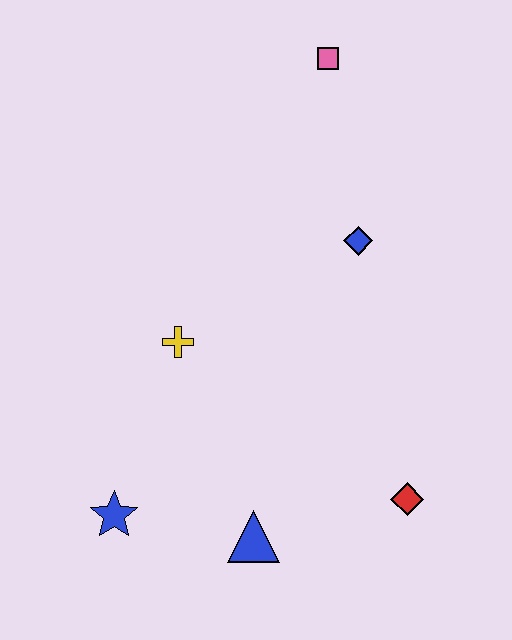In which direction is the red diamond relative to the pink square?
The red diamond is below the pink square.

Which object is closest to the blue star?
The blue triangle is closest to the blue star.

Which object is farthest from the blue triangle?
The pink square is farthest from the blue triangle.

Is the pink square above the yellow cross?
Yes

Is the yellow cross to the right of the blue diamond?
No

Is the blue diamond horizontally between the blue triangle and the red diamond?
Yes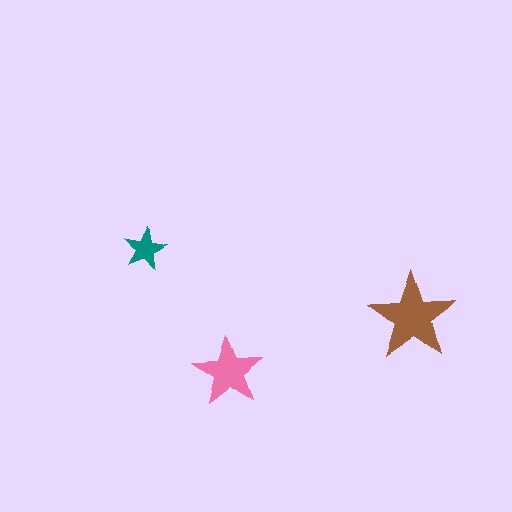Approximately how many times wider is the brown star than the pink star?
About 1.5 times wider.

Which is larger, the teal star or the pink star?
The pink one.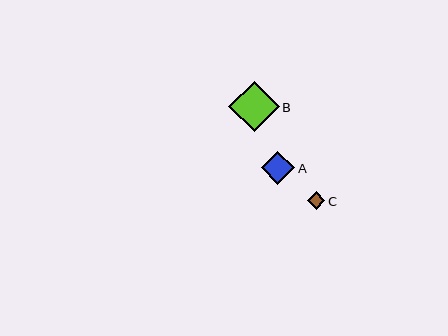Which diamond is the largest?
Diamond B is the largest with a size of approximately 51 pixels.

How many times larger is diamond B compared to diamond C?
Diamond B is approximately 2.9 times the size of diamond C.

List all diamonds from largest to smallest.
From largest to smallest: B, A, C.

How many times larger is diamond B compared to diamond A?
Diamond B is approximately 1.5 times the size of diamond A.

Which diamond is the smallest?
Diamond C is the smallest with a size of approximately 18 pixels.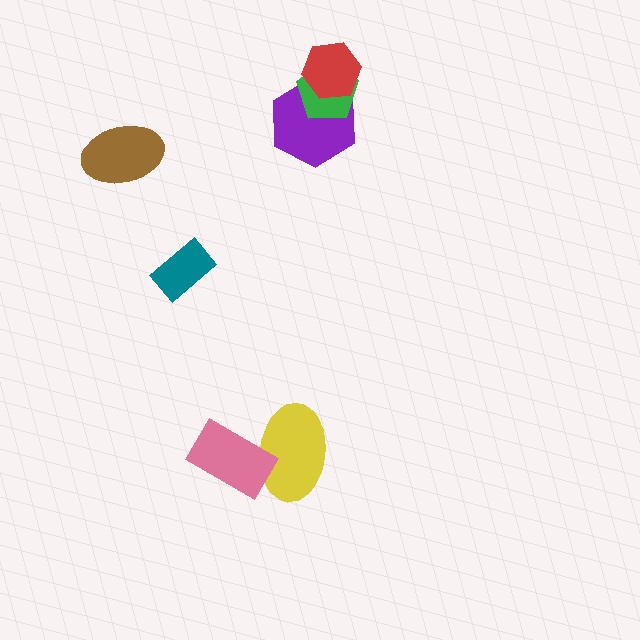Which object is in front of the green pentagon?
The red hexagon is in front of the green pentagon.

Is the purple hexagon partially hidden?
Yes, it is partially covered by another shape.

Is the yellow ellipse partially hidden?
Yes, it is partially covered by another shape.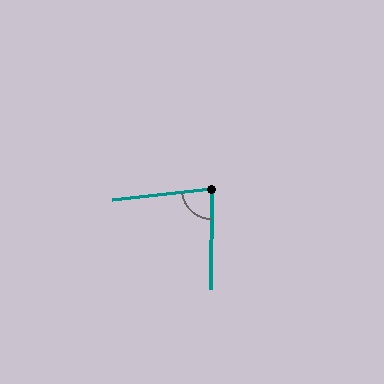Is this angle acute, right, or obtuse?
It is acute.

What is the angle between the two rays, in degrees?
Approximately 83 degrees.